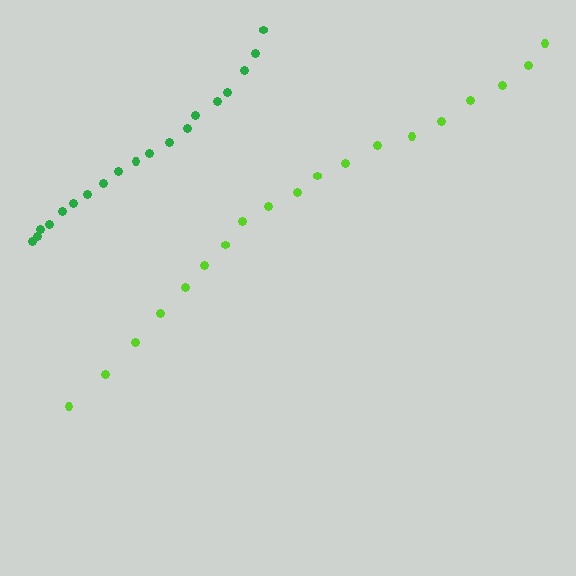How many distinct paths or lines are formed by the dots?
There are 2 distinct paths.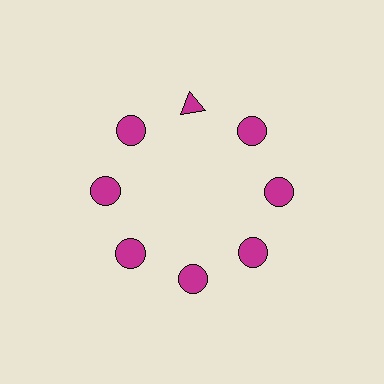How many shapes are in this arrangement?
There are 8 shapes arranged in a ring pattern.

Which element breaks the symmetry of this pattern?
The magenta triangle at roughly the 12 o'clock position breaks the symmetry. All other shapes are magenta circles.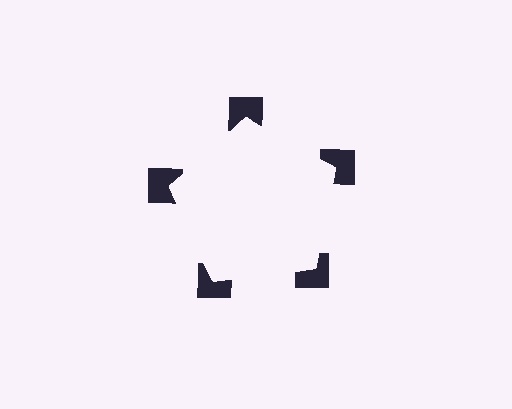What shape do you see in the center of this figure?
An illusory pentagon — its edges are inferred from the aligned wedge cuts in the notched squares, not physically drawn.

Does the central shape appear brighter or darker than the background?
It typically appears slightly brighter than the background, even though no actual brightness change is drawn.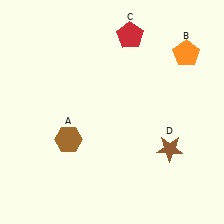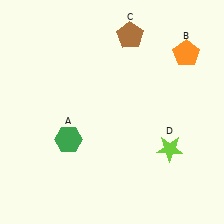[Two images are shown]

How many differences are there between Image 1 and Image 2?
There are 3 differences between the two images.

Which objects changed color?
A changed from brown to green. C changed from red to brown. D changed from brown to lime.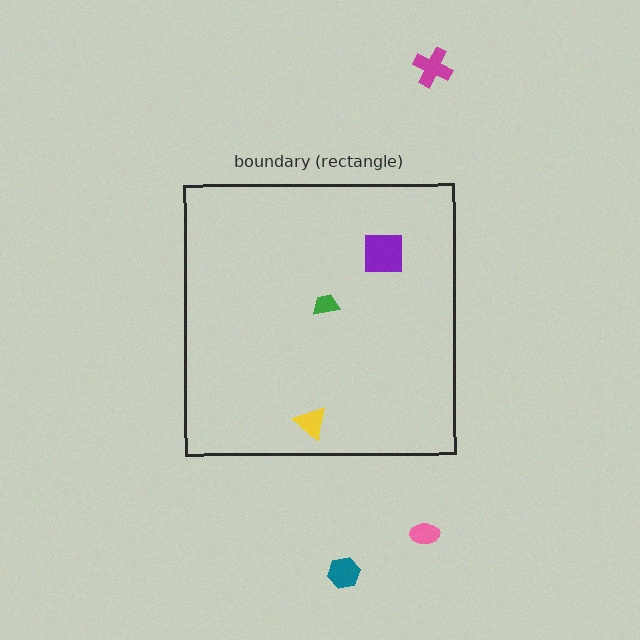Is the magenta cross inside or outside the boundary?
Outside.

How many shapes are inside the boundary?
3 inside, 3 outside.